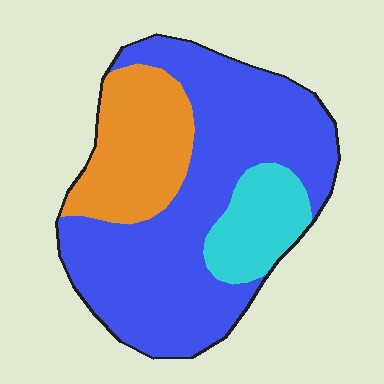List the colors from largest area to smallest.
From largest to smallest: blue, orange, cyan.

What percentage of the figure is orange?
Orange takes up less than a quarter of the figure.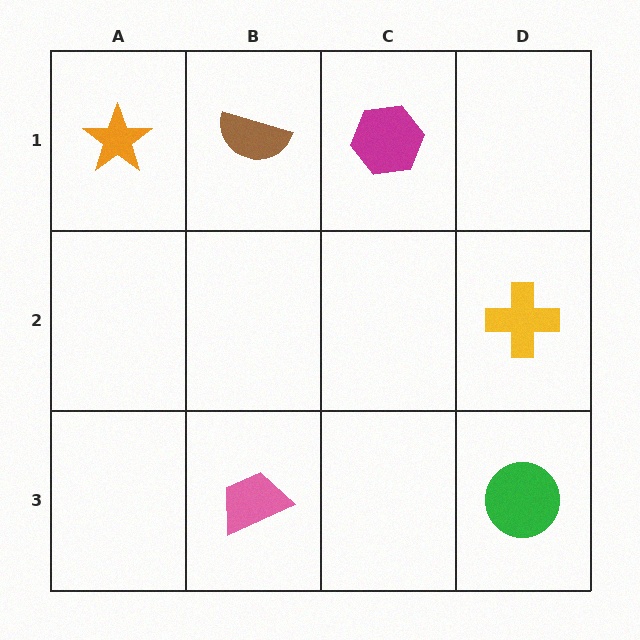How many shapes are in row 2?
1 shape.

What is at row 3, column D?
A green circle.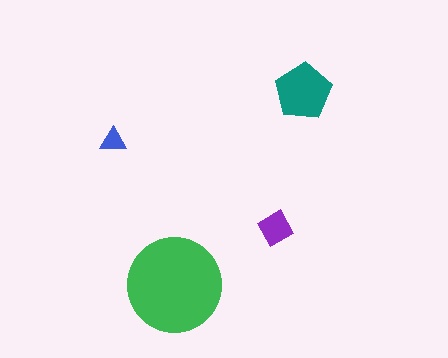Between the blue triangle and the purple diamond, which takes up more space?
The purple diamond.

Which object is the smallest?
The blue triangle.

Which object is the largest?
The green circle.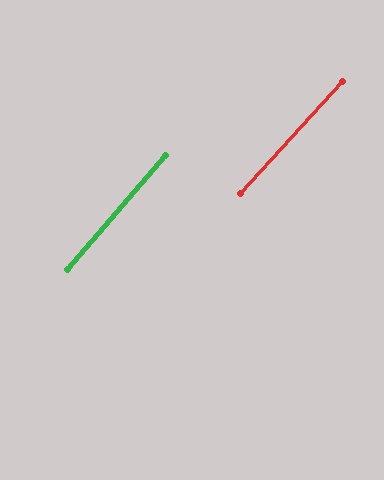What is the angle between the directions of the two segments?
Approximately 2 degrees.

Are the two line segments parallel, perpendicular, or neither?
Parallel — their directions differ by only 1.8°.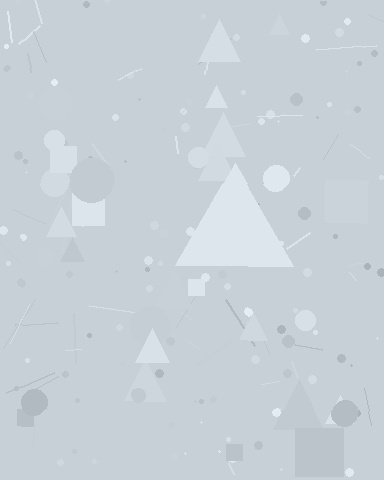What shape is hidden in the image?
A triangle is hidden in the image.